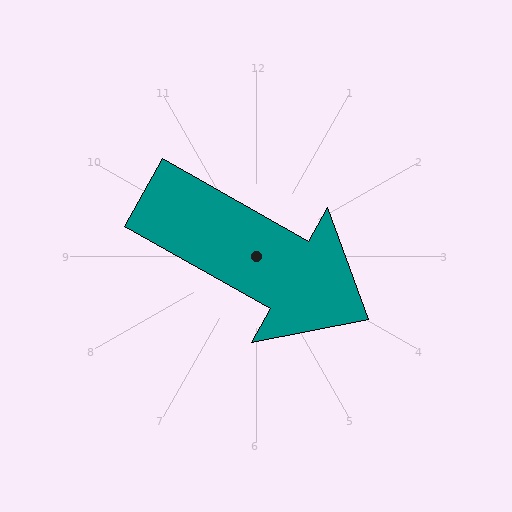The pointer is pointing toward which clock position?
Roughly 4 o'clock.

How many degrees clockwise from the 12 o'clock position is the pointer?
Approximately 119 degrees.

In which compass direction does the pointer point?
Southeast.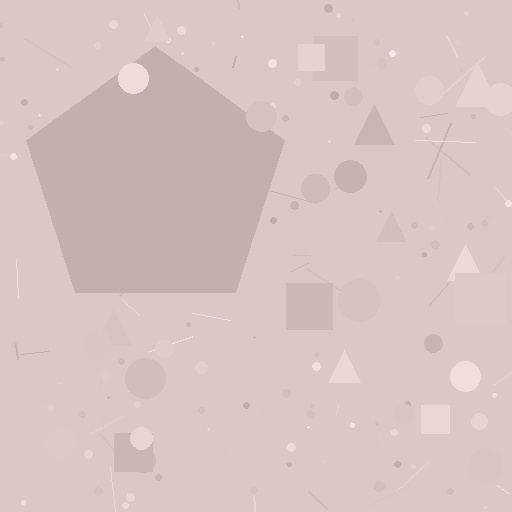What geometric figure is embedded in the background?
A pentagon is embedded in the background.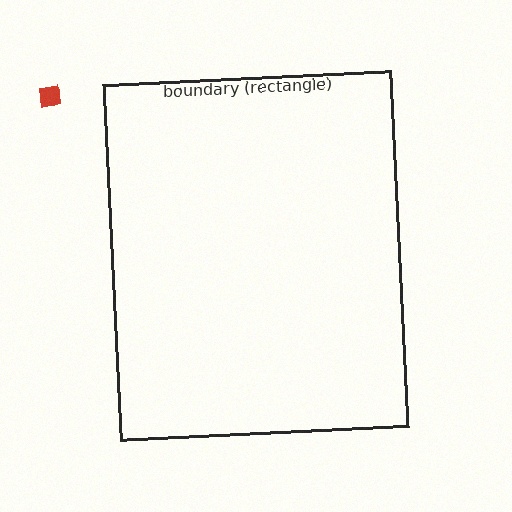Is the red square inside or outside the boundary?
Outside.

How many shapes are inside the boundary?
0 inside, 1 outside.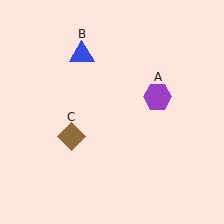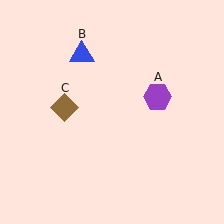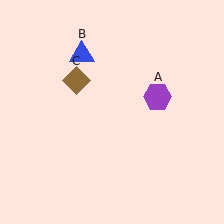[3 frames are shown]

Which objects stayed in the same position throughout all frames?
Purple hexagon (object A) and blue triangle (object B) remained stationary.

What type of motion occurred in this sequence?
The brown diamond (object C) rotated clockwise around the center of the scene.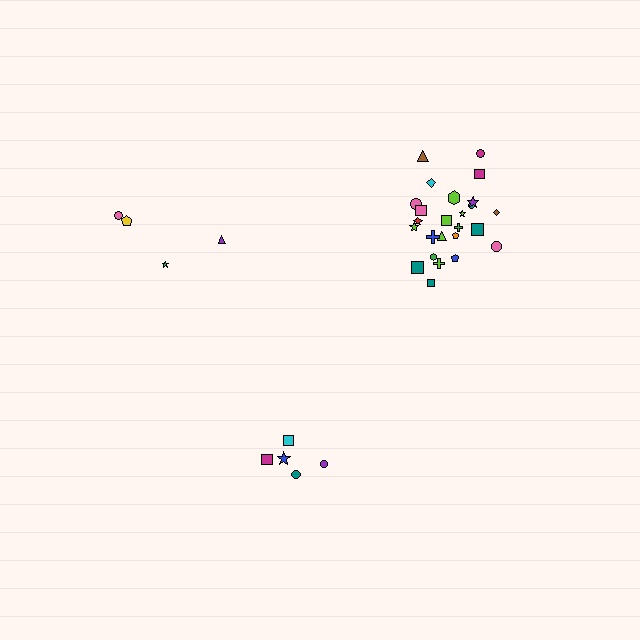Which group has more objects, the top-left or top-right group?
The top-right group.